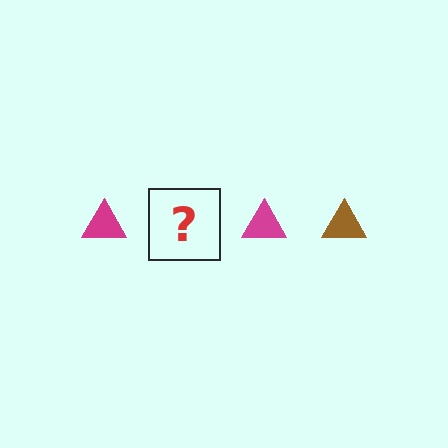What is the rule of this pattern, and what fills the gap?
The rule is that the pattern cycles through magenta, brown triangles. The gap should be filled with a brown triangle.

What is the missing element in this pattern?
The missing element is a brown triangle.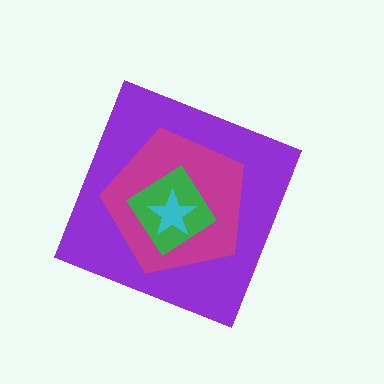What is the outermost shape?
The purple diamond.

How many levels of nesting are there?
4.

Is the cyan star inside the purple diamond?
Yes.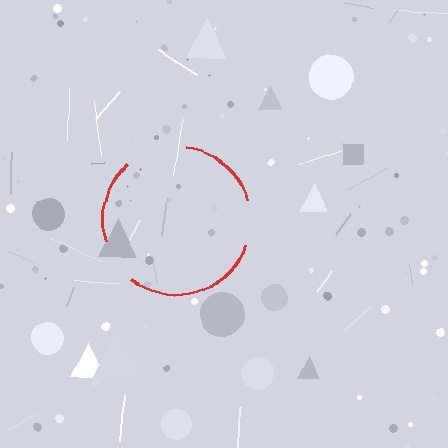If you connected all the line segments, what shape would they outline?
They would outline a circle.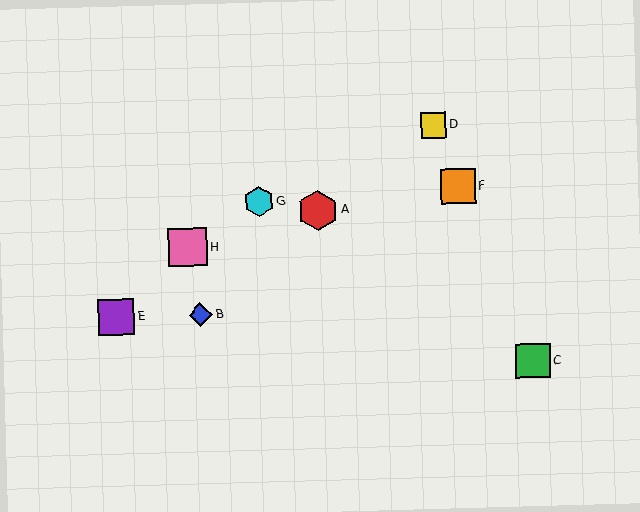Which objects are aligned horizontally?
Objects B, E are aligned horizontally.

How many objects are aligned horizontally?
2 objects (B, E) are aligned horizontally.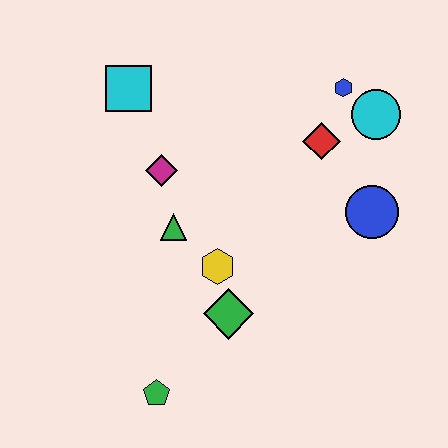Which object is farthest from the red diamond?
The green pentagon is farthest from the red diamond.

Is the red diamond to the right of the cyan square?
Yes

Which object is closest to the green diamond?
The yellow hexagon is closest to the green diamond.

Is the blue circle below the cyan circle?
Yes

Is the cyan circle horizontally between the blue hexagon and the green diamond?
No